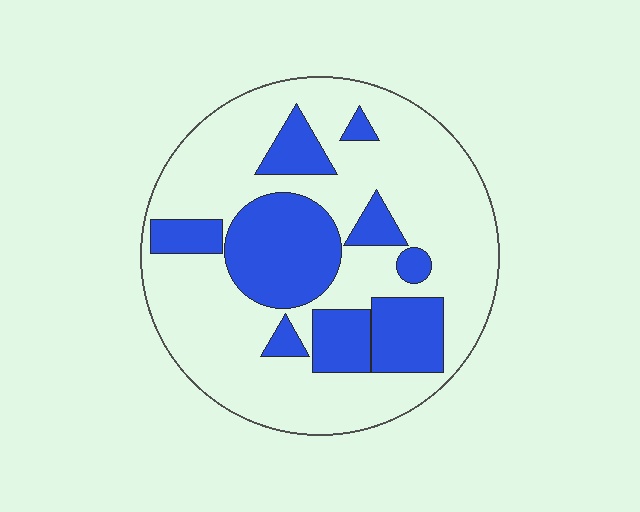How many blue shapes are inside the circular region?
9.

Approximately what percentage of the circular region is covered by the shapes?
Approximately 30%.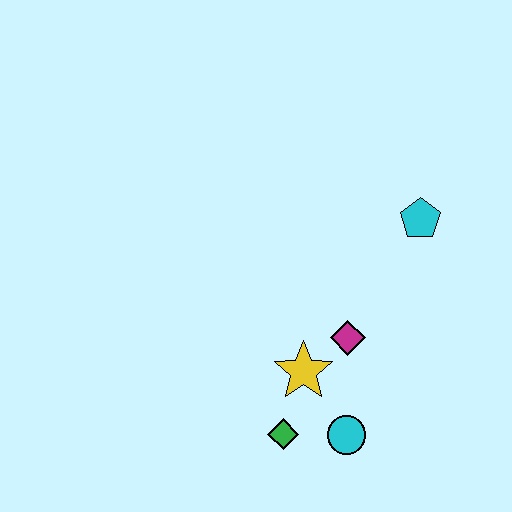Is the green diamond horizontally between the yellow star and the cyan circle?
No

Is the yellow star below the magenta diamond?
Yes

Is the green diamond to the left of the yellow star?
Yes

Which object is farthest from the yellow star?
The cyan pentagon is farthest from the yellow star.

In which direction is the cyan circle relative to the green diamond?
The cyan circle is to the right of the green diamond.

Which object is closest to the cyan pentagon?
The magenta diamond is closest to the cyan pentagon.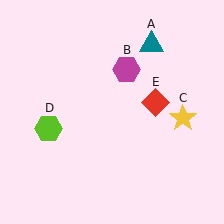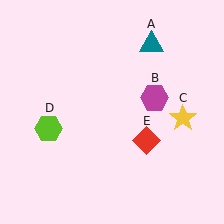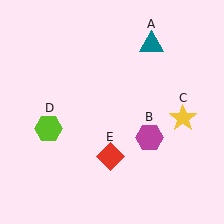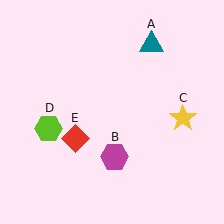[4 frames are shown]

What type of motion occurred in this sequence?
The magenta hexagon (object B), red diamond (object E) rotated clockwise around the center of the scene.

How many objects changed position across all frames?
2 objects changed position: magenta hexagon (object B), red diamond (object E).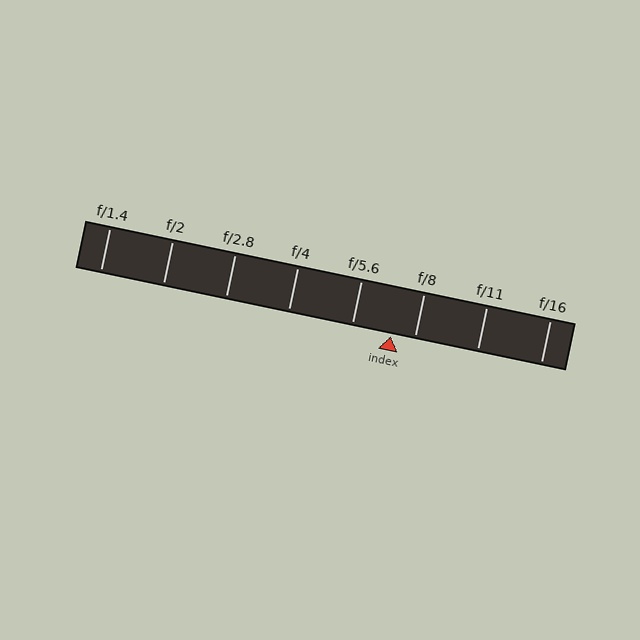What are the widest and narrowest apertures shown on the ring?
The widest aperture shown is f/1.4 and the narrowest is f/16.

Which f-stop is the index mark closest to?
The index mark is closest to f/8.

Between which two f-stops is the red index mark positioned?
The index mark is between f/5.6 and f/8.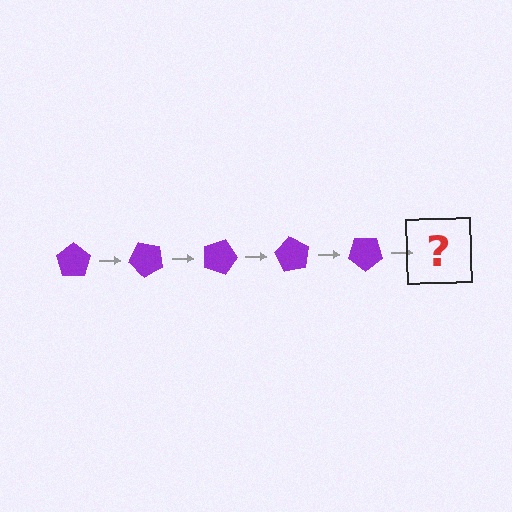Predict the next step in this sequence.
The next step is a purple pentagon rotated 225 degrees.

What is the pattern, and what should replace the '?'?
The pattern is that the pentagon rotates 45 degrees each step. The '?' should be a purple pentagon rotated 225 degrees.